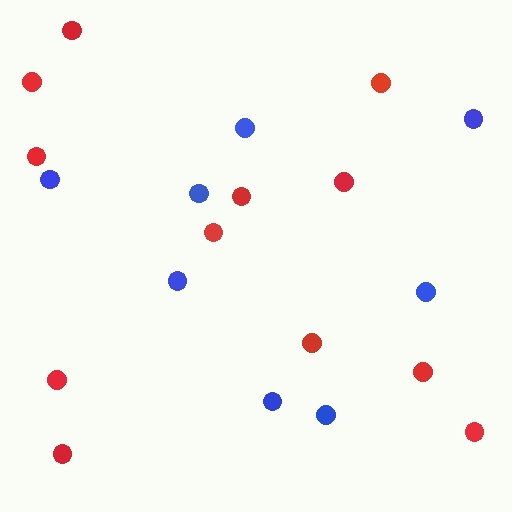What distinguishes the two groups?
There are 2 groups: one group of blue circles (8) and one group of red circles (12).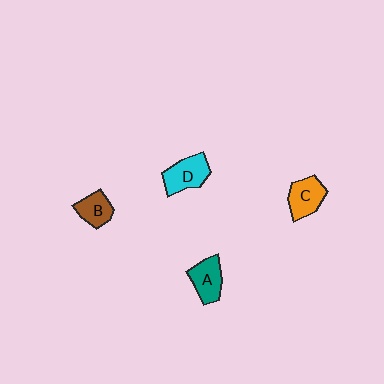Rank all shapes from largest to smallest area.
From largest to smallest: D (cyan), C (orange), A (teal), B (brown).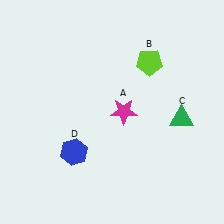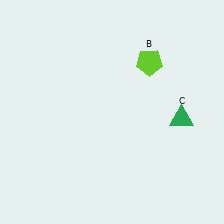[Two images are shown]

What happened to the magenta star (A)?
The magenta star (A) was removed in Image 2. It was in the top-right area of Image 1.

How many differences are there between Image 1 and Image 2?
There are 2 differences between the two images.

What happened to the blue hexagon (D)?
The blue hexagon (D) was removed in Image 2. It was in the bottom-left area of Image 1.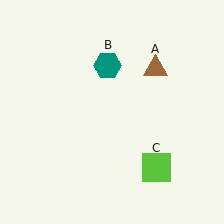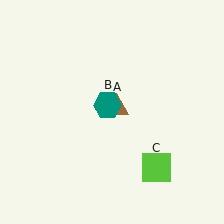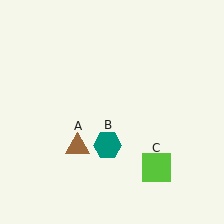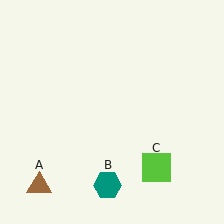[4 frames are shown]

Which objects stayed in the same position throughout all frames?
Lime square (object C) remained stationary.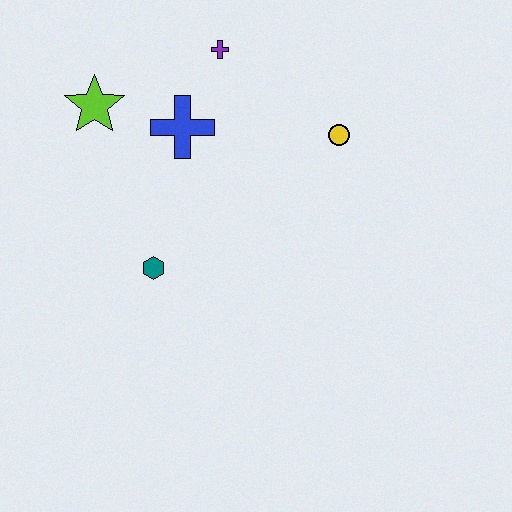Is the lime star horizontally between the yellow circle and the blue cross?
No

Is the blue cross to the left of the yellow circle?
Yes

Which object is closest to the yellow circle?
The purple cross is closest to the yellow circle.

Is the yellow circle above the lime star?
No